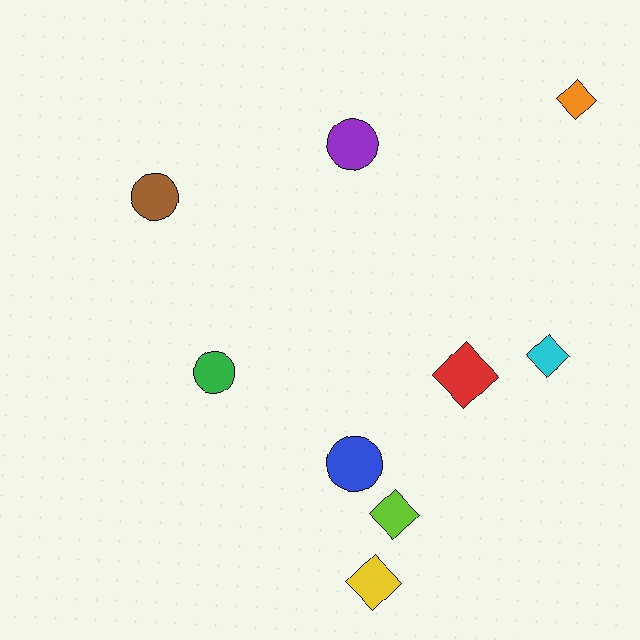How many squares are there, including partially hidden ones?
There are no squares.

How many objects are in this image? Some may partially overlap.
There are 9 objects.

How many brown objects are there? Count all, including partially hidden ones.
There is 1 brown object.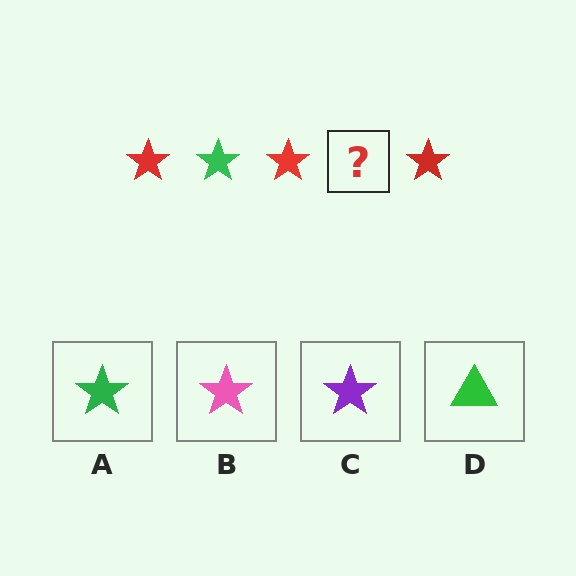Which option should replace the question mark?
Option A.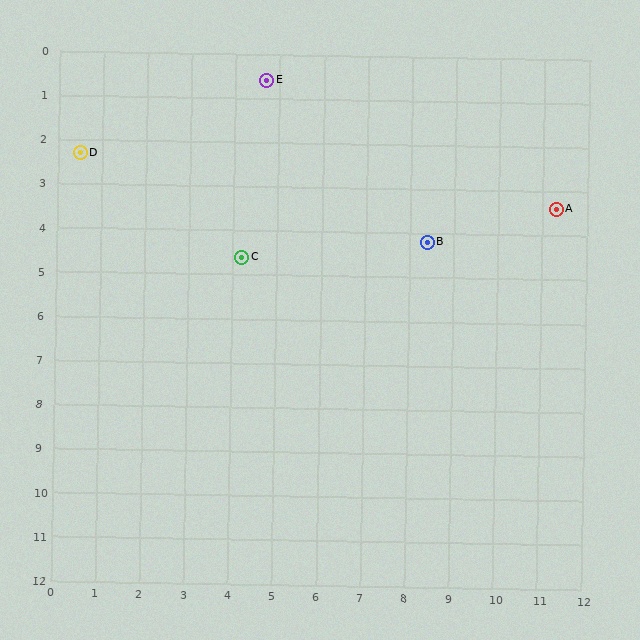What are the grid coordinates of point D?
Point D is at approximately (0.5, 2.3).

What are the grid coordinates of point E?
Point E is at approximately (4.7, 0.6).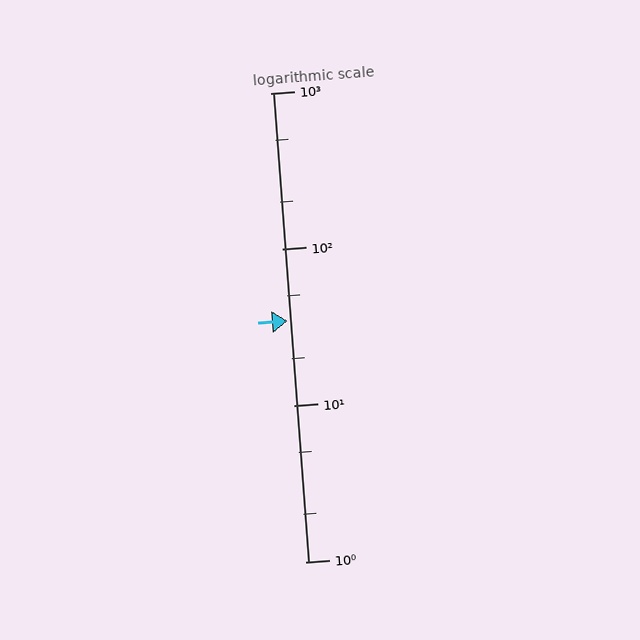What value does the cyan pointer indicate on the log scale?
The pointer indicates approximately 35.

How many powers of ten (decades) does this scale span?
The scale spans 3 decades, from 1 to 1000.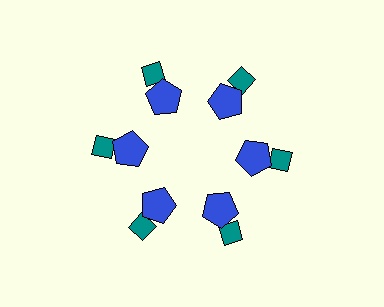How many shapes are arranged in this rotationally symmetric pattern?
There are 12 shapes, arranged in 6 groups of 2.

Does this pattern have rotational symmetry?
Yes, this pattern has 6-fold rotational symmetry. It looks the same after rotating 60 degrees around the center.